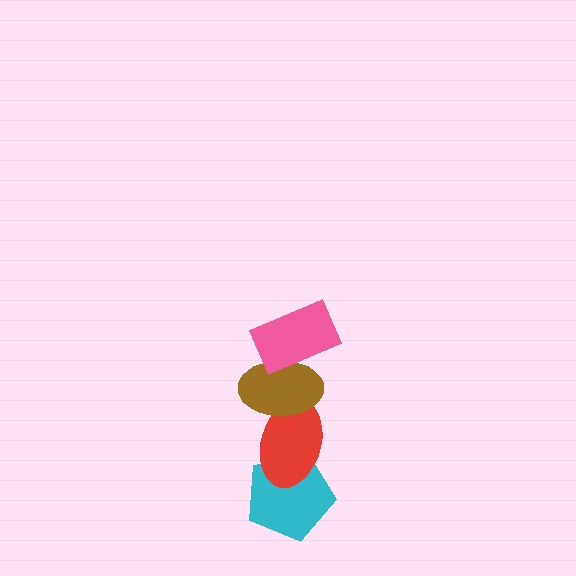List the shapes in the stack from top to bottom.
From top to bottom: the pink rectangle, the brown ellipse, the red ellipse, the cyan pentagon.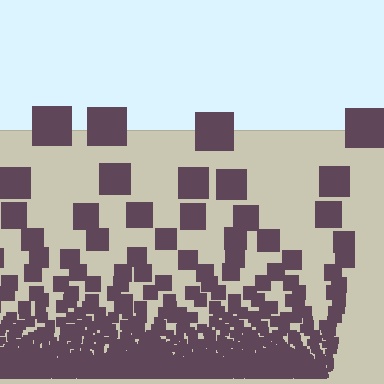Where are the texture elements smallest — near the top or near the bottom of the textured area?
Near the bottom.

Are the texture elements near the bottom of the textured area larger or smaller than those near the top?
Smaller. The gradient is inverted — elements near the bottom are smaller and denser.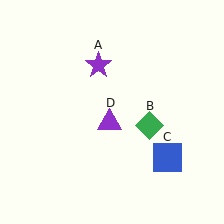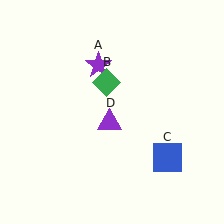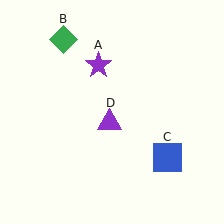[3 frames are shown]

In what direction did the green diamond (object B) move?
The green diamond (object B) moved up and to the left.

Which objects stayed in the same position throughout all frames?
Purple star (object A) and blue square (object C) and purple triangle (object D) remained stationary.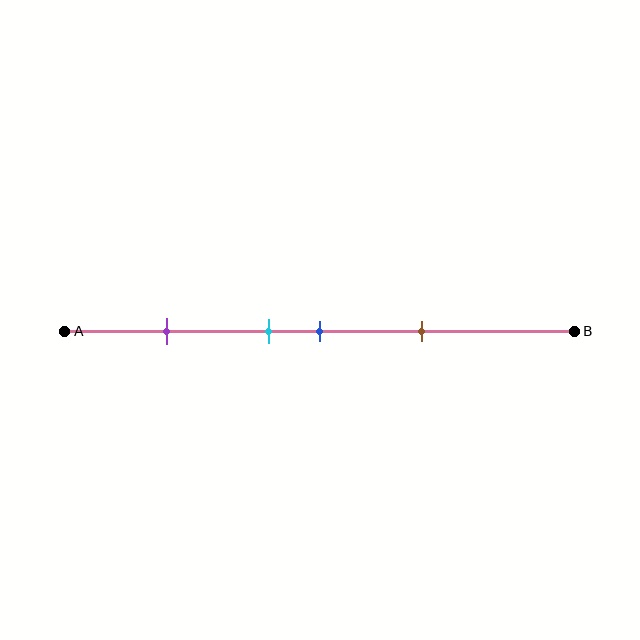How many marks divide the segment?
There are 4 marks dividing the segment.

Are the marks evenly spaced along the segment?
No, the marks are not evenly spaced.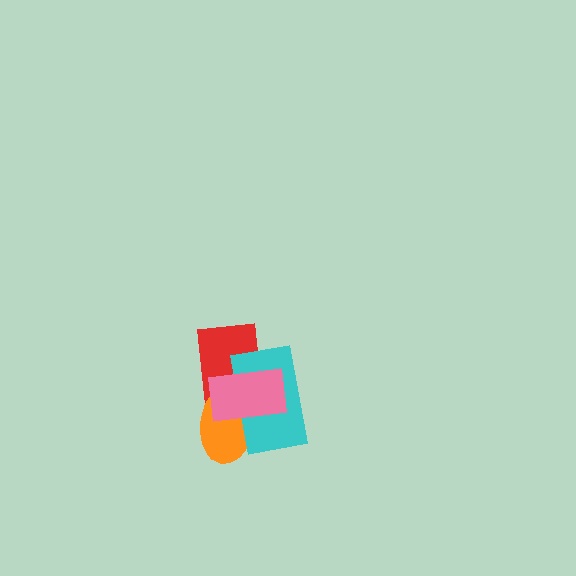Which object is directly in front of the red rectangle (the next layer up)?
The orange ellipse is directly in front of the red rectangle.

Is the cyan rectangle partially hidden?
Yes, it is partially covered by another shape.